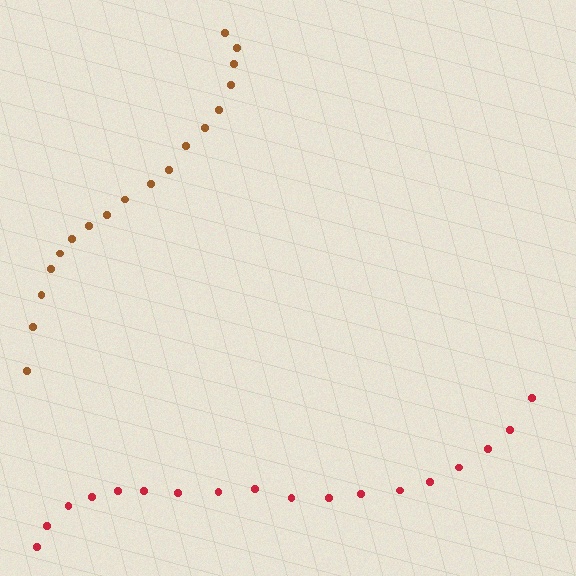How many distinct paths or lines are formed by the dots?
There are 2 distinct paths.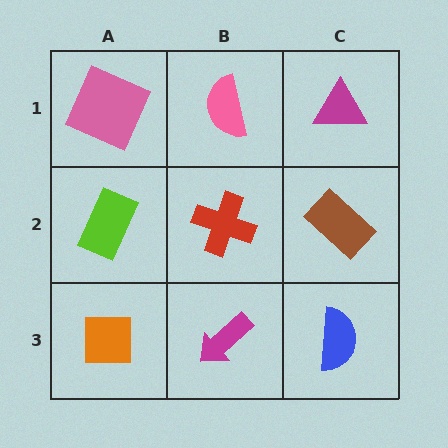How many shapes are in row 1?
3 shapes.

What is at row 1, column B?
A pink semicircle.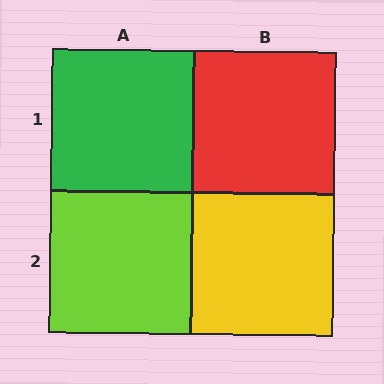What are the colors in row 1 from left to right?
Green, red.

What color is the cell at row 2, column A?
Lime.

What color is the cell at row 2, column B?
Yellow.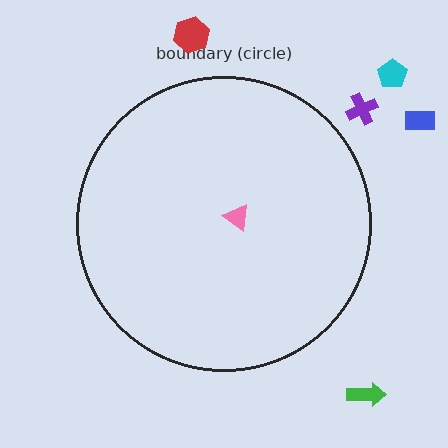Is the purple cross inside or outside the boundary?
Outside.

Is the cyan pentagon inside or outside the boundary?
Outside.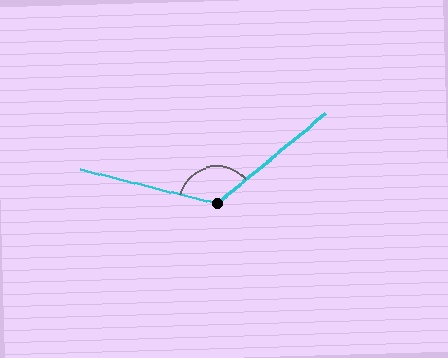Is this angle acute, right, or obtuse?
It is obtuse.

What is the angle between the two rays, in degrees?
Approximately 127 degrees.